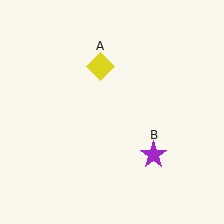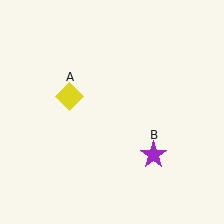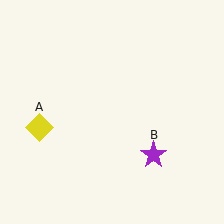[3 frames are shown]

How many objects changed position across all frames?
1 object changed position: yellow diamond (object A).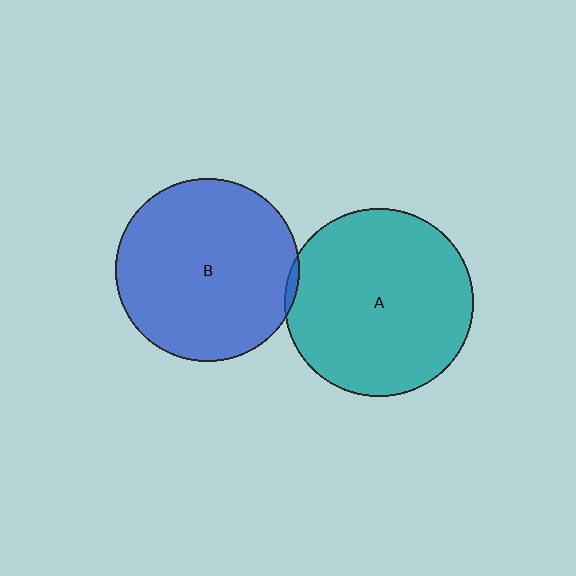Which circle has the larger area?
Circle A (teal).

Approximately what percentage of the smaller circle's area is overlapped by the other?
Approximately 5%.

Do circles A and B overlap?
Yes.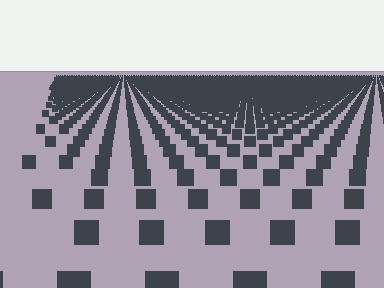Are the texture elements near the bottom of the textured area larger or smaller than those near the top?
Larger. Near the bottom, elements are closer to the viewer and appear at a bigger on-screen size.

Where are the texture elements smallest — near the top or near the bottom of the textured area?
Near the top.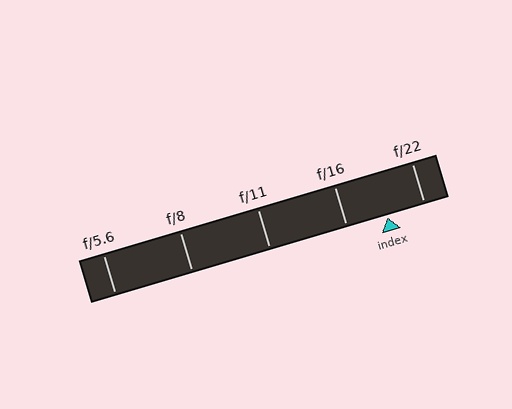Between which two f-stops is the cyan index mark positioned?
The index mark is between f/16 and f/22.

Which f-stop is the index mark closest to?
The index mark is closest to f/22.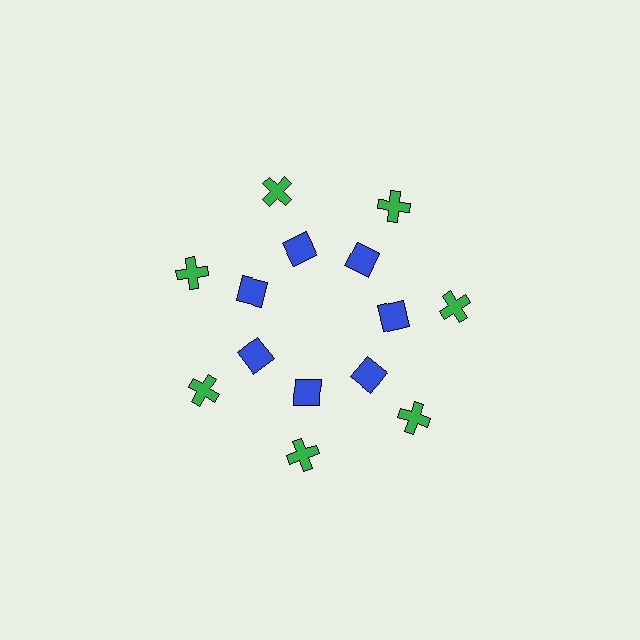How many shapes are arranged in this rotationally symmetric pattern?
There are 14 shapes, arranged in 7 groups of 2.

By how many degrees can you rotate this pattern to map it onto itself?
The pattern maps onto itself every 51 degrees of rotation.